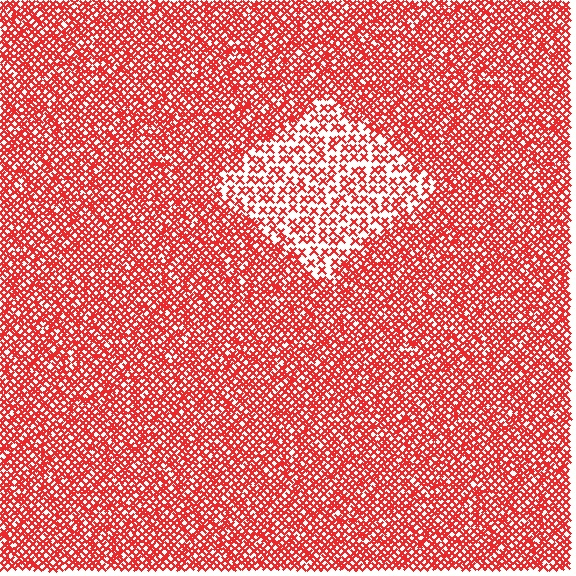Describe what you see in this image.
The image contains small red elements arranged at two different densities. A diamond-shaped region is visible where the elements are less densely packed than the surrounding area.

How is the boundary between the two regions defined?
The boundary is defined by a change in element density (approximately 2.1x ratio). All elements are the same color, size, and shape.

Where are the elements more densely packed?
The elements are more densely packed outside the diamond boundary.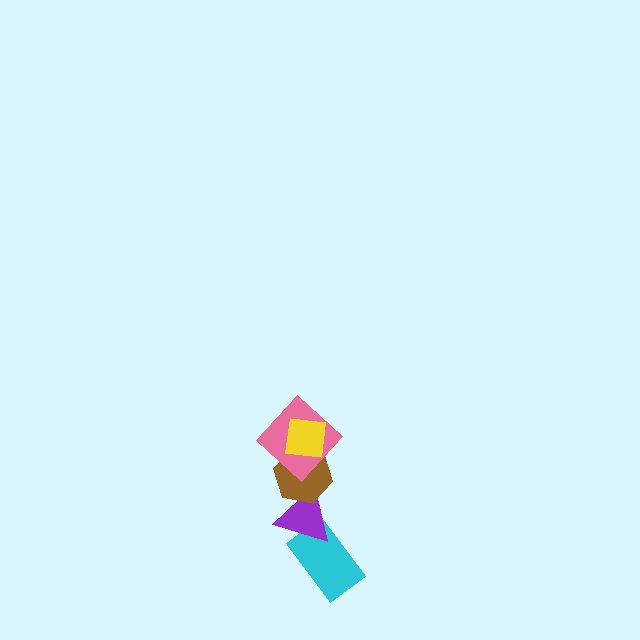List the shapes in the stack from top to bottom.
From top to bottom: the yellow square, the pink diamond, the brown hexagon, the purple triangle, the cyan rectangle.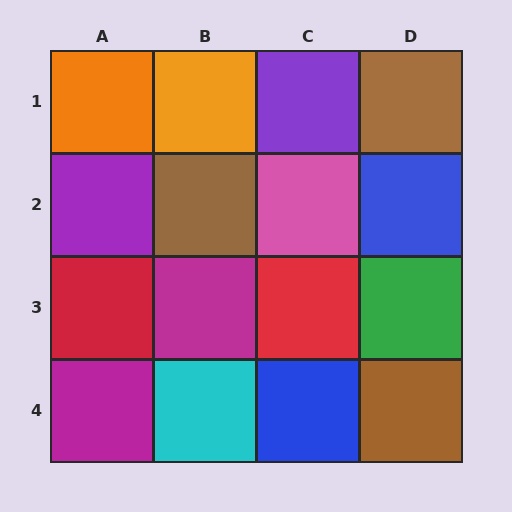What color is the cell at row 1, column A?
Orange.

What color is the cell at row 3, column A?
Red.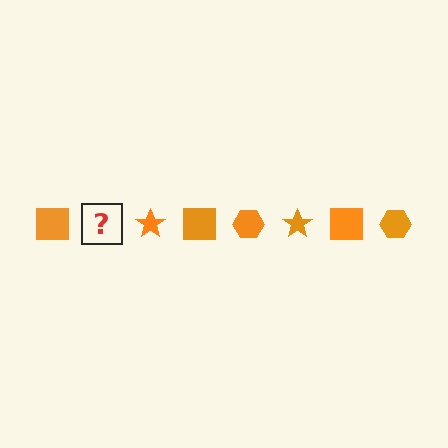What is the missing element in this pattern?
The missing element is an orange hexagon.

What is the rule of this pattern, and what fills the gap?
The rule is that the pattern cycles through square, hexagon, star shapes in orange. The gap should be filled with an orange hexagon.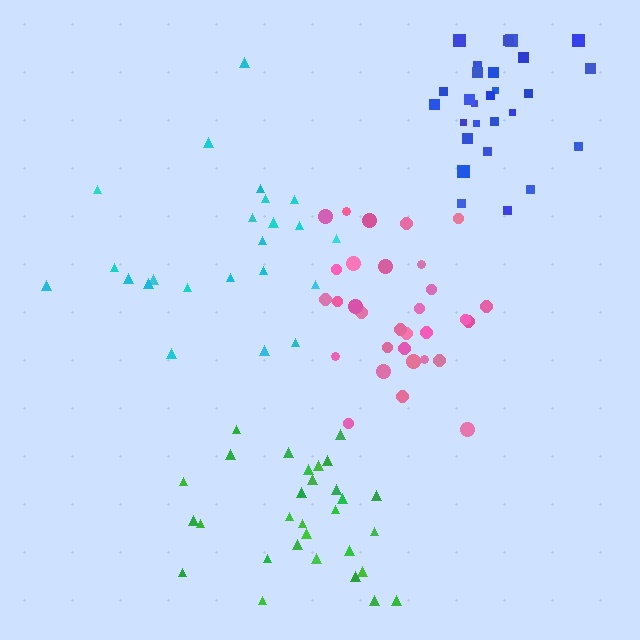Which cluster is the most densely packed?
Green.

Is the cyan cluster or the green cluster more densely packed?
Green.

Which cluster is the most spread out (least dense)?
Cyan.